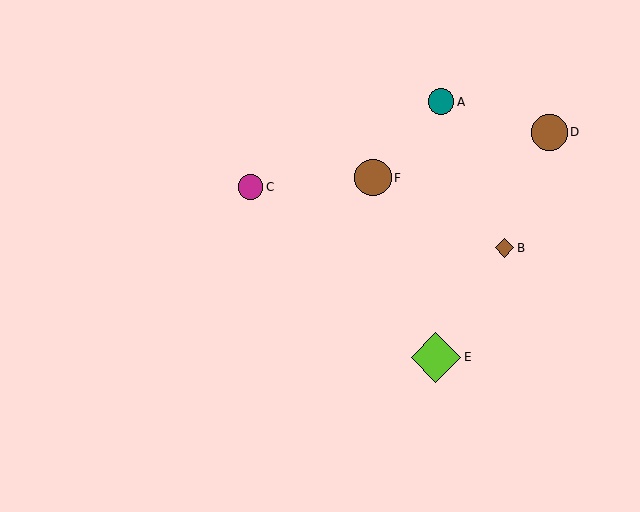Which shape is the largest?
The lime diamond (labeled E) is the largest.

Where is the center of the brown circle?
The center of the brown circle is at (373, 178).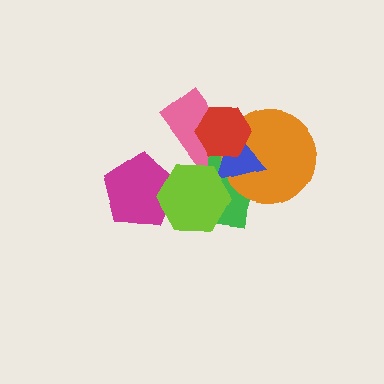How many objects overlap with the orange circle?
3 objects overlap with the orange circle.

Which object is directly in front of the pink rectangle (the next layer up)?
The green rectangle is directly in front of the pink rectangle.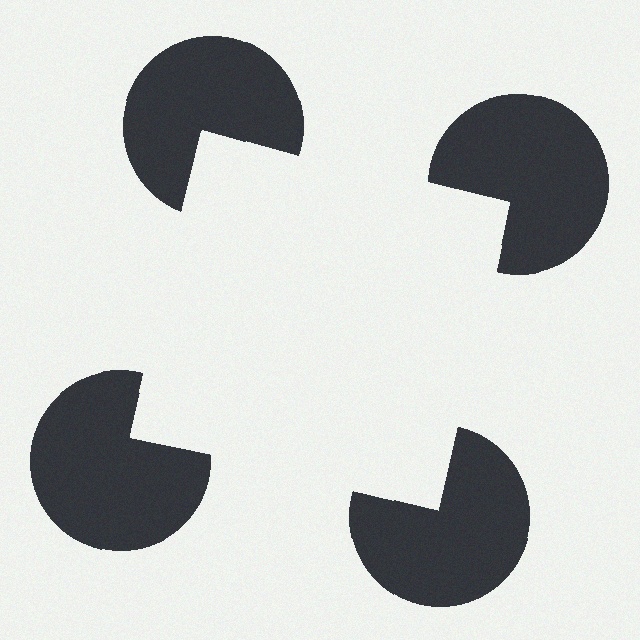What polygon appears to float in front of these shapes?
An illusory square — its edges are inferred from the aligned wedge cuts in the pac-man discs, not physically drawn.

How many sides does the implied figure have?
4 sides.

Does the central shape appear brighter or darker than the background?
It typically appears slightly brighter than the background, even though no actual brightness change is drawn.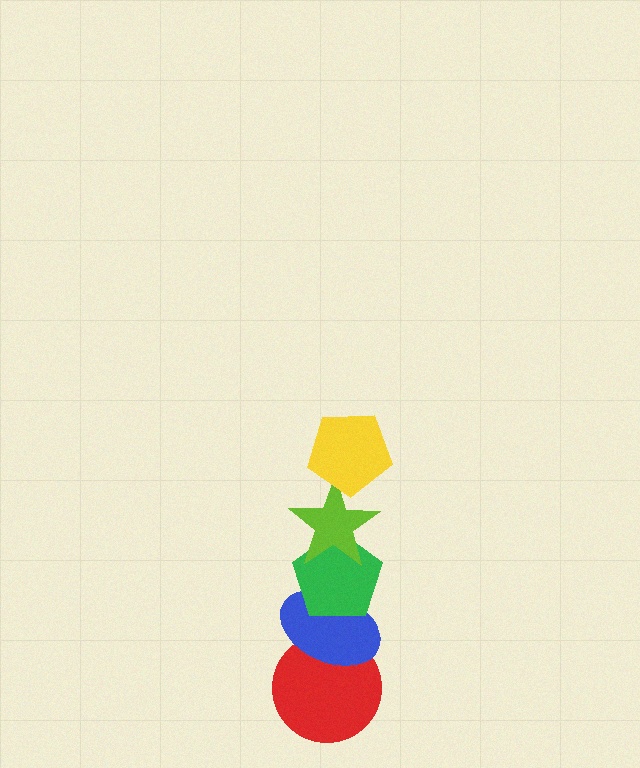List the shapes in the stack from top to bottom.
From top to bottom: the yellow pentagon, the lime star, the green pentagon, the blue ellipse, the red circle.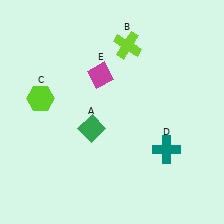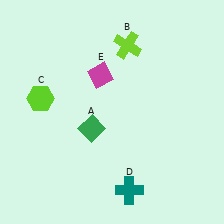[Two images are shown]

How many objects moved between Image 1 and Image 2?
1 object moved between the two images.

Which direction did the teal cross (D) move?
The teal cross (D) moved down.